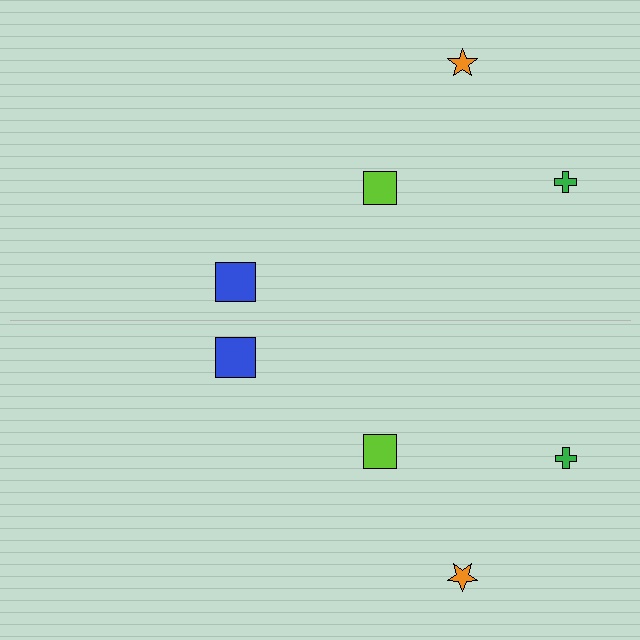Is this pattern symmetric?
Yes, this pattern has bilateral (reflection) symmetry.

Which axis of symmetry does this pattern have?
The pattern has a horizontal axis of symmetry running through the center of the image.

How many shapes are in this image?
There are 8 shapes in this image.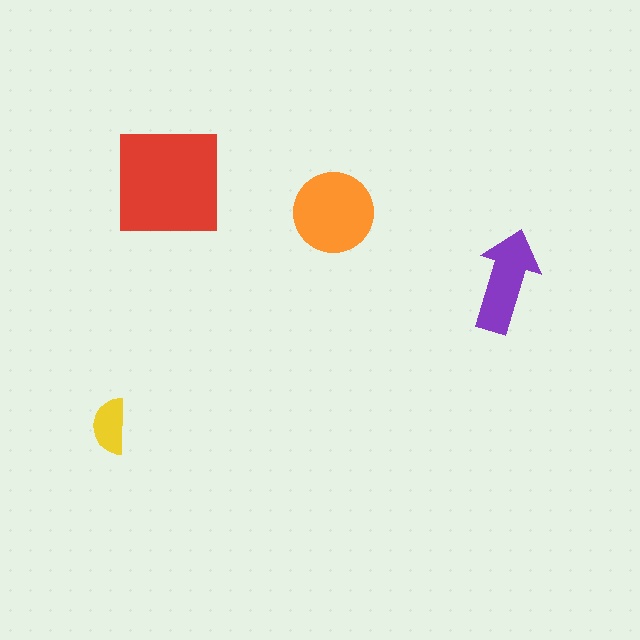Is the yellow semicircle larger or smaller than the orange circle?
Smaller.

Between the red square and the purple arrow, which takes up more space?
The red square.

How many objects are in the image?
There are 4 objects in the image.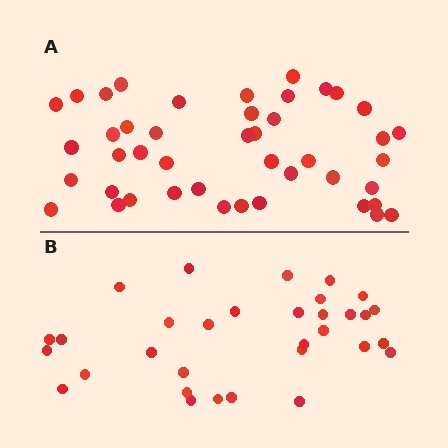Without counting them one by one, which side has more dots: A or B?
Region A (the top region) has more dots.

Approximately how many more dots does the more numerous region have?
Region A has roughly 12 or so more dots than region B.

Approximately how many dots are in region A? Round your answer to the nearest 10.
About 40 dots. (The exact count is 44, which rounds to 40.)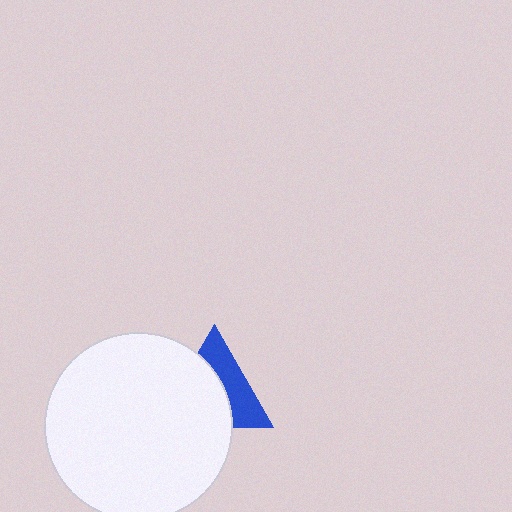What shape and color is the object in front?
The object in front is a white circle.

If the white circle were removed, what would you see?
You would see the complete blue triangle.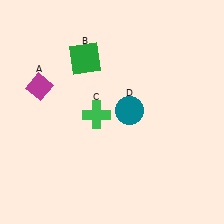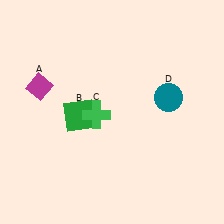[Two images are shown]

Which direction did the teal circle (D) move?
The teal circle (D) moved right.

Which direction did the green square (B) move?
The green square (B) moved down.